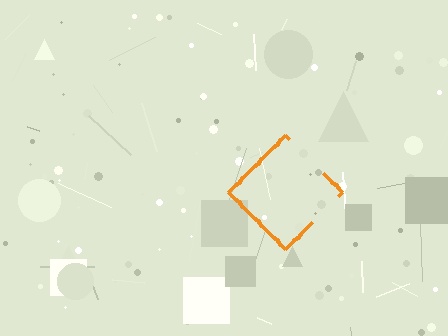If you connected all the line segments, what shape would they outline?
They would outline a diamond.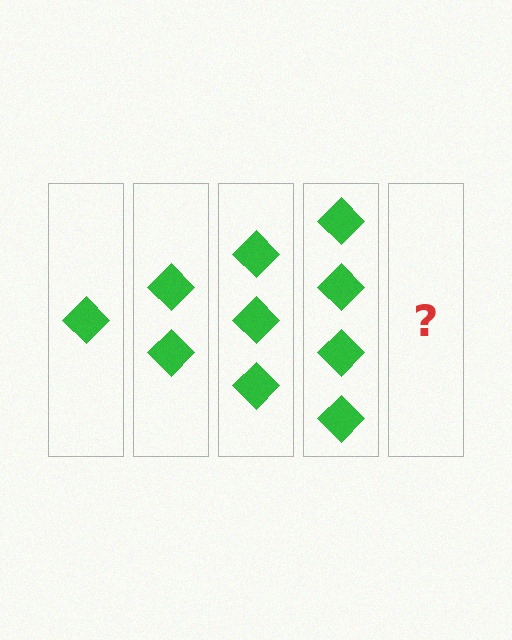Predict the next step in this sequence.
The next step is 5 diamonds.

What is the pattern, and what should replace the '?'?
The pattern is that each step adds one more diamond. The '?' should be 5 diamonds.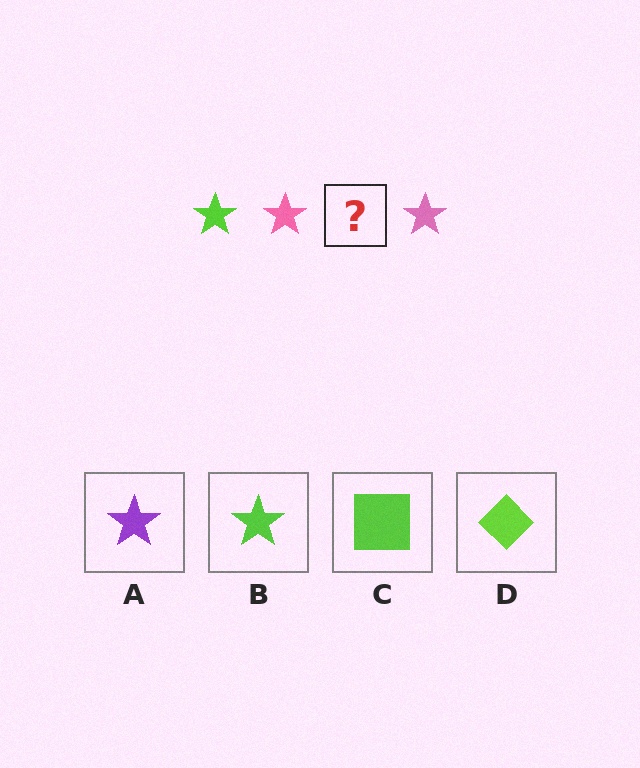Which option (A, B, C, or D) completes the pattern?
B.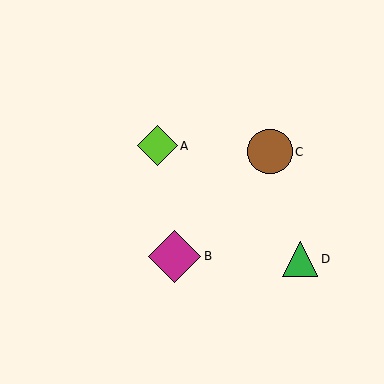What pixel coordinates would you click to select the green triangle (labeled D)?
Click at (300, 259) to select the green triangle D.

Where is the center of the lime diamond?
The center of the lime diamond is at (157, 146).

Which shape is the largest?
The magenta diamond (labeled B) is the largest.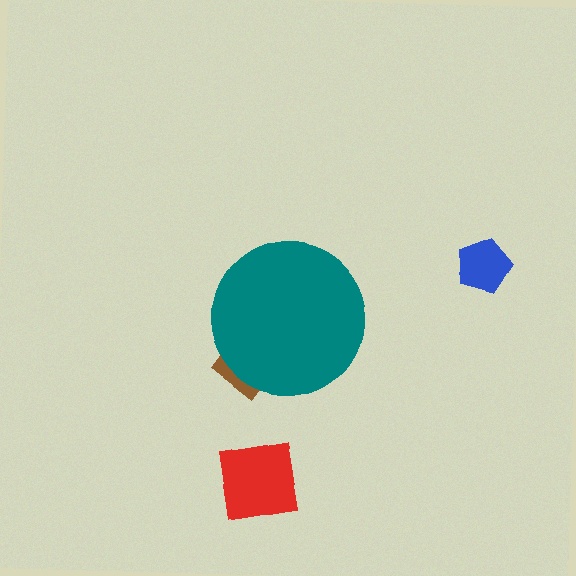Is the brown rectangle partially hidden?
Yes, the brown rectangle is partially hidden behind the teal circle.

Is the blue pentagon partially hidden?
No, the blue pentagon is fully visible.